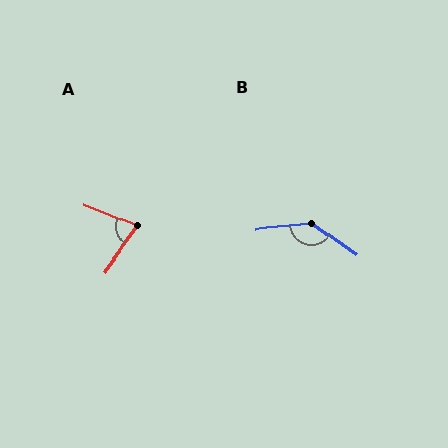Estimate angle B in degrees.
Approximately 139 degrees.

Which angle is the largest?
B, at approximately 139 degrees.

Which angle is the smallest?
A, at approximately 77 degrees.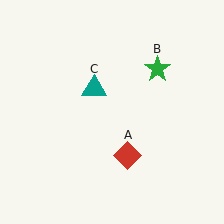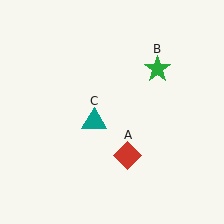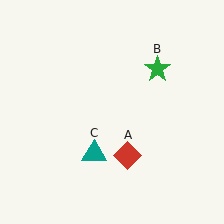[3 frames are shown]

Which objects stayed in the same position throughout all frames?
Red diamond (object A) and green star (object B) remained stationary.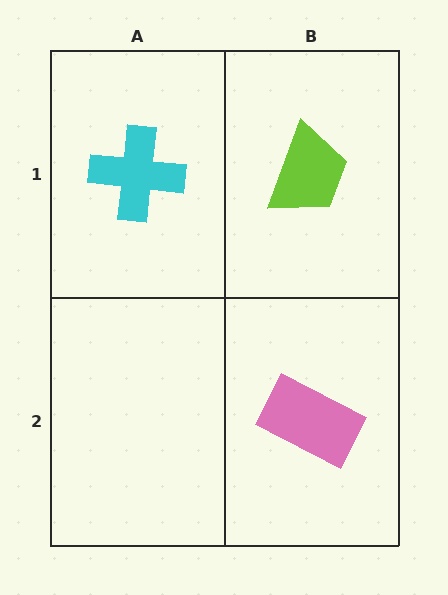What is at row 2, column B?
A pink rectangle.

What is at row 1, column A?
A cyan cross.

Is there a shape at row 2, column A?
No, that cell is empty.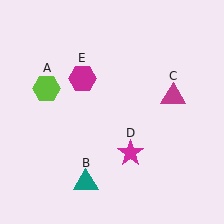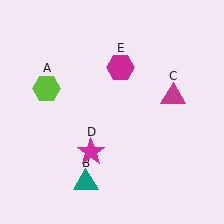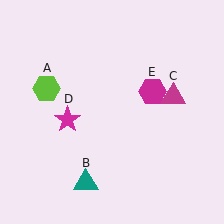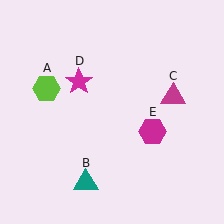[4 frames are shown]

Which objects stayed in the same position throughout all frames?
Lime hexagon (object A) and teal triangle (object B) and magenta triangle (object C) remained stationary.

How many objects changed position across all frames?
2 objects changed position: magenta star (object D), magenta hexagon (object E).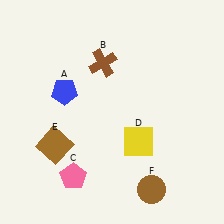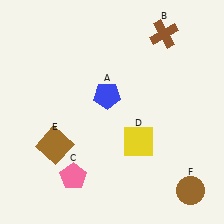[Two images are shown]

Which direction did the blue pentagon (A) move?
The blue pentagon (A) moved right.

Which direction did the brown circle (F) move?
The brown circle (F) moved right.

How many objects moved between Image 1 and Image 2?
3 objects moved between the two images.